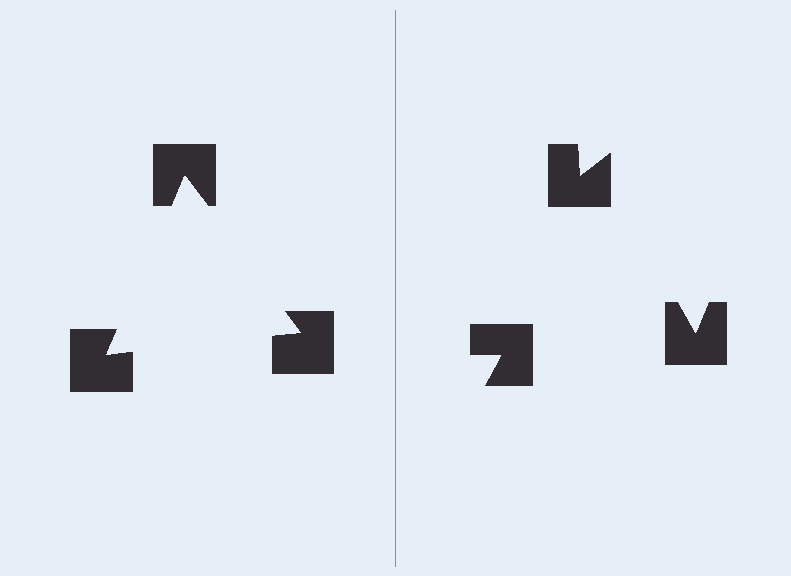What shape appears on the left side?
An illusory triangle.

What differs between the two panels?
The notched squares are positioned identically on both sides; only the wedge orientations differ. On the left they align to a triangle; on the right they are misaligned.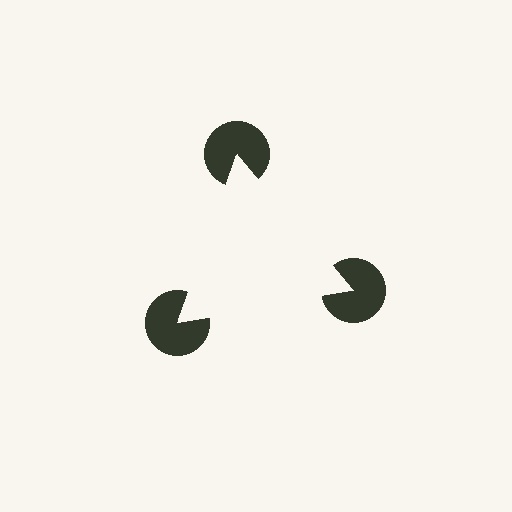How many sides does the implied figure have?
3 sides.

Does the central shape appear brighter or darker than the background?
It typically appears slightly brighter than the background, even though no actual brightness change is drawn.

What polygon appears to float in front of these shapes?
An illusory triangle — its edges are inferred from the aligned wedge cuts in the pac-man discs, not physically drawn.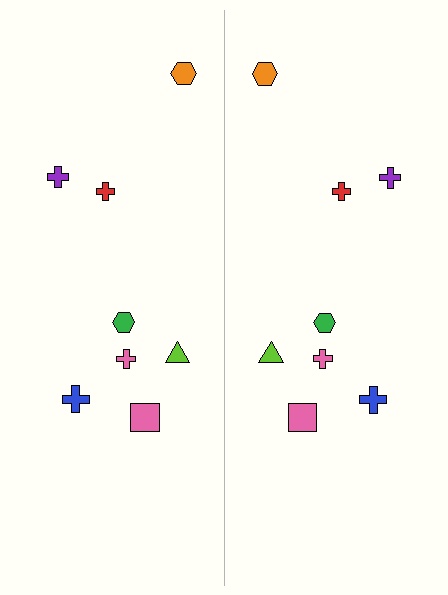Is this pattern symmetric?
Yes, this pattern has bilateral (reflection) symmetry.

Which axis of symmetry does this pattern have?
The pattern has a vertical axis of symmetry running through the center of the image.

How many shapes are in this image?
There are 16 shapes in this image.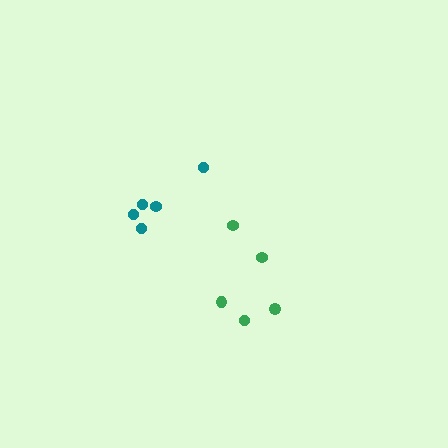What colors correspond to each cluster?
The clusters are colored: green, teal.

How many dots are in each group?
Group 1: 5 dots, Group 2: 5 dots (10 total).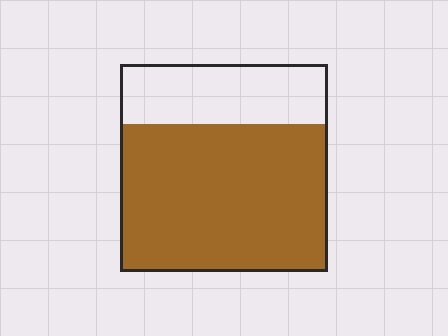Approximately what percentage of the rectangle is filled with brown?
Approximately 70%.